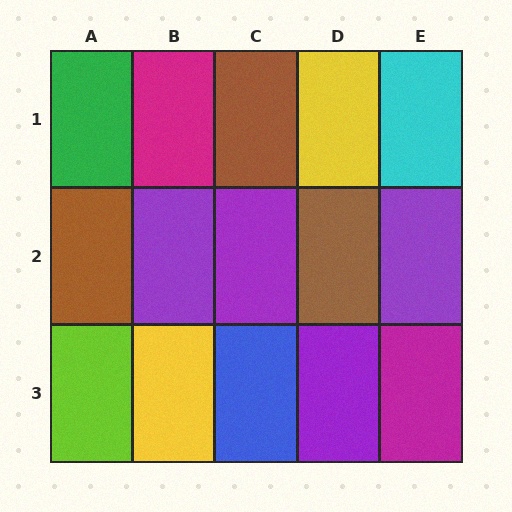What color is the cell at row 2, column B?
Purple.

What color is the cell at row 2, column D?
Brown.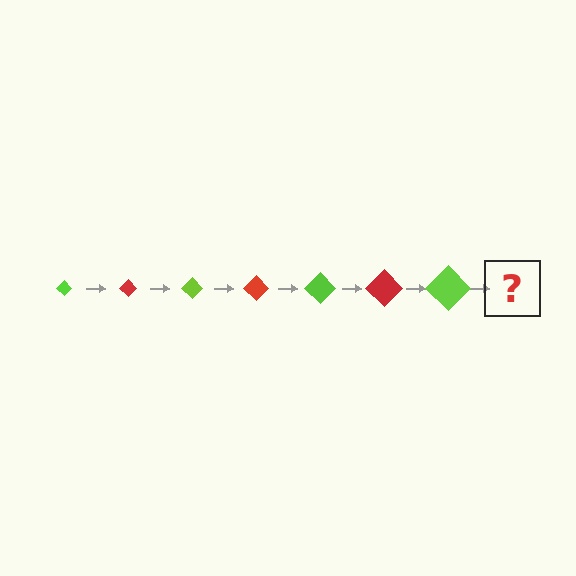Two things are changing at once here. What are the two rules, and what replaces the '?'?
The two rules are that the diamond grows larger each step and the color cycles through lime and red. The '?' should be a red diamond, larger than the previous one.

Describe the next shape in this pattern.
It should be a red diamond, larger than the previous one.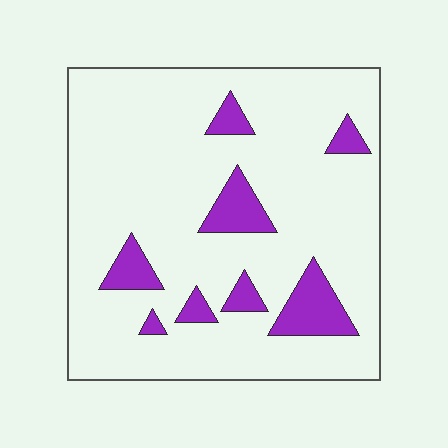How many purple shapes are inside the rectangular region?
8.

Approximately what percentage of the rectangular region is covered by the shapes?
Approximately 15%.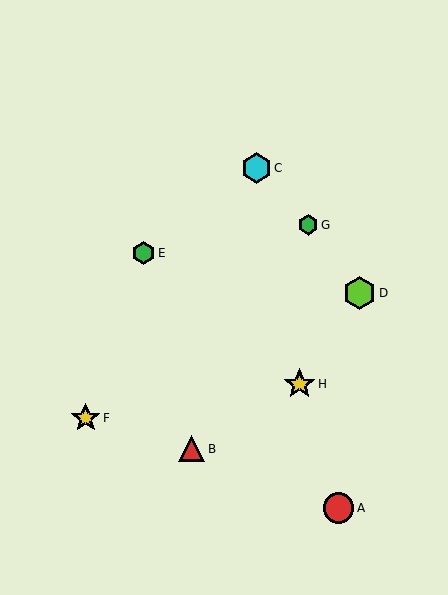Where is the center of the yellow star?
The center of the yellow star is at (300, 384).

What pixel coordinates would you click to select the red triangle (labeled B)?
Click at (192, 449) to select the red triangle B.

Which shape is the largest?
The lime hexagon (labeled D) is the largest.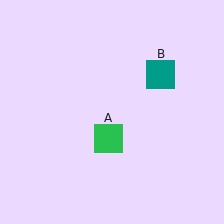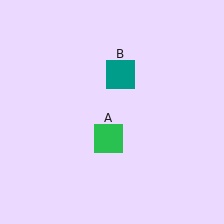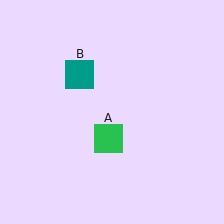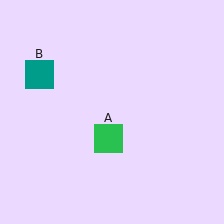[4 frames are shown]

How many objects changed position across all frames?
1 object changed position: teal square (object B).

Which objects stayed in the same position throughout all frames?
Green square (object A) remained stationary.